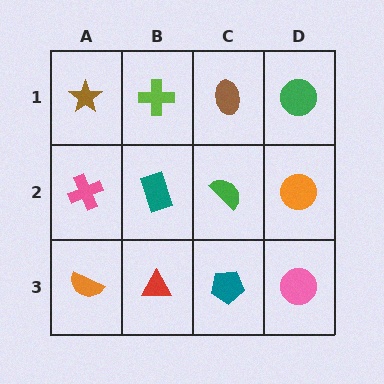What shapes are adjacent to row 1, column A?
A pink cross (row 2, column A), a lime cross (row 1, column B).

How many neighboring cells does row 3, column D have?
2.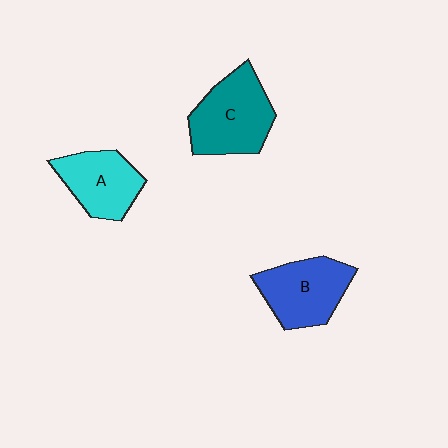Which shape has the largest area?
Shape C (teal).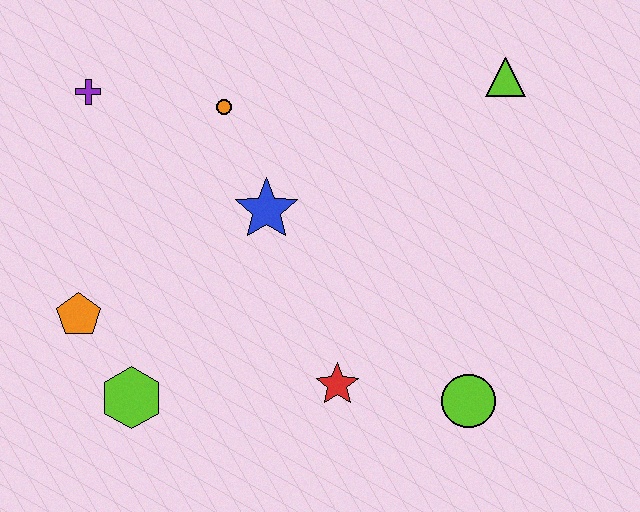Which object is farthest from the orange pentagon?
The lime triangle is farthest from the orange pentagon.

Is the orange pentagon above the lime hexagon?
Yes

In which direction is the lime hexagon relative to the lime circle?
The lime hexagon is to the left of the lime circle.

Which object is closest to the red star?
The lime circle is closest to the red star.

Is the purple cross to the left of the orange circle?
Yes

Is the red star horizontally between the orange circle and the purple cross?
No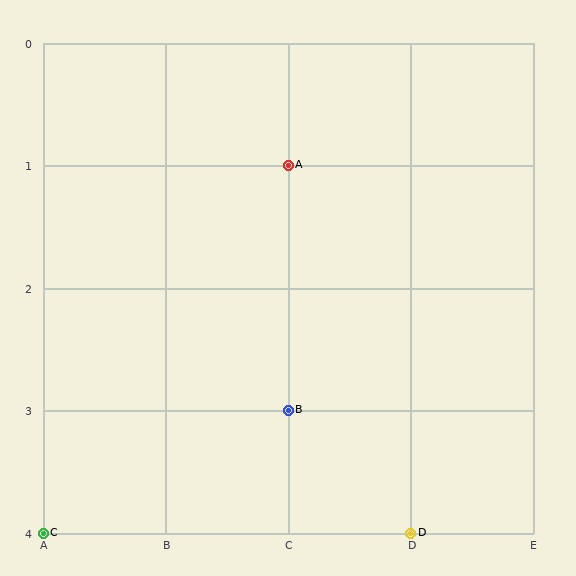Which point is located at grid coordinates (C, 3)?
Point B is at (C, 3).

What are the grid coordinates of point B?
Point B is at grid coordinates (C, 3).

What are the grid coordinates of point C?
Point C is at grid coordinates (A, 4).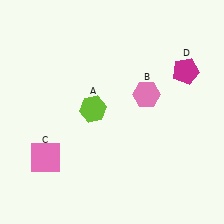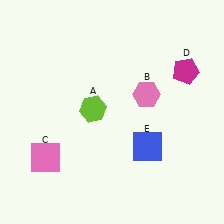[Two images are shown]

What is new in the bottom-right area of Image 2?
A blue square (E) was added in the bottom-right area of Image 2.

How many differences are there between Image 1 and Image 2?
There is 1 difference between the two images.